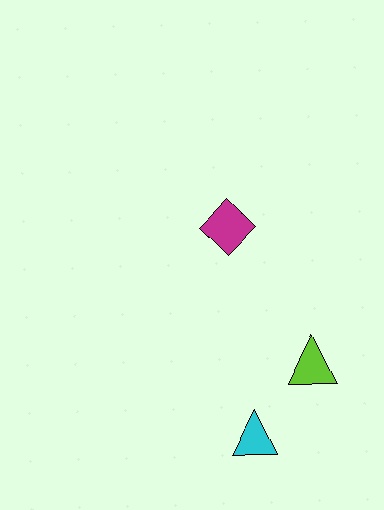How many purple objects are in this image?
There are no purple objects.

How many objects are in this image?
There are 3 objects.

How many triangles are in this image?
There are 2 triangles.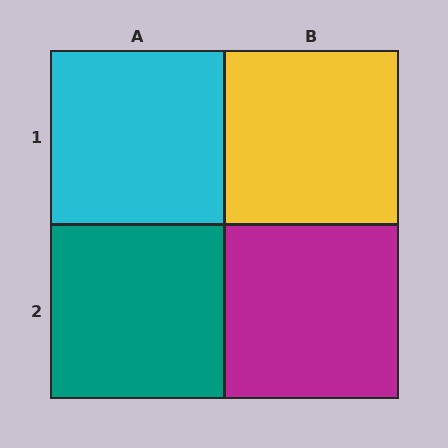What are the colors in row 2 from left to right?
Teal, magenta.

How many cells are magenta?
1 cell is magenta.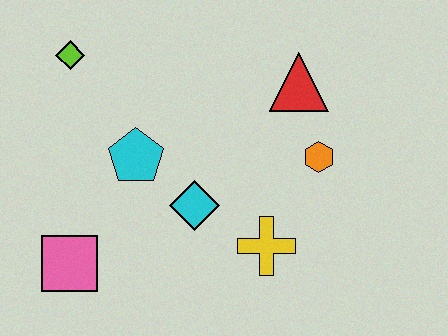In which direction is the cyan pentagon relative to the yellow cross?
The cyan pentagon is to the left of the yellow cross.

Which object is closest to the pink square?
The cyan pentagon is closest to the pink square.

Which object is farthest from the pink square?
The red triangle is farthest from the pink square.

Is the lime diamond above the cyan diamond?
Yes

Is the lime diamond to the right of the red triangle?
No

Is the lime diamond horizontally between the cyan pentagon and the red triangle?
No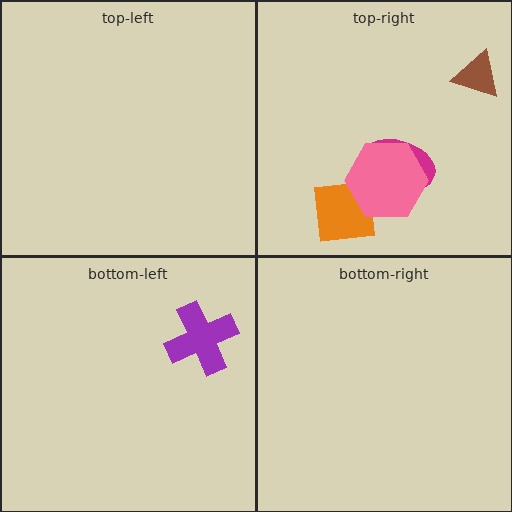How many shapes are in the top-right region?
4.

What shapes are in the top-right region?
The brown triangle, the orange square, the magenta ellipse, the pink hexagon.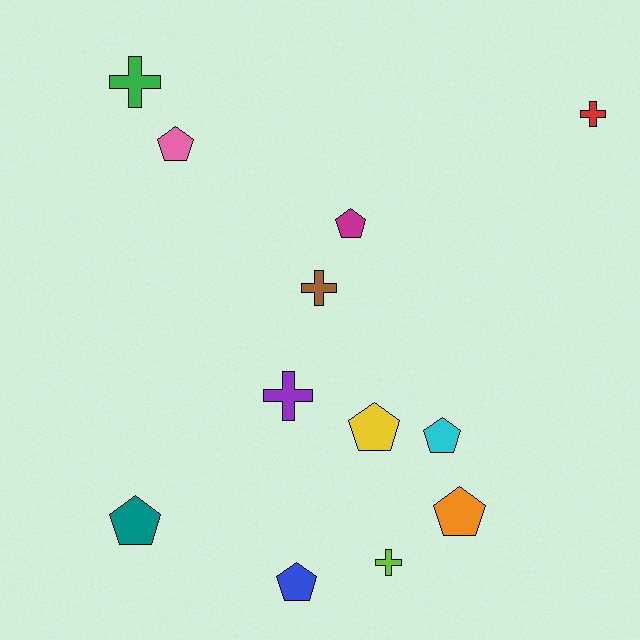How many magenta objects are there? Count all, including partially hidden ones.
There is 1 magenta object.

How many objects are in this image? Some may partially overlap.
There are 12 objects.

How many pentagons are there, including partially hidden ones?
There are 7 pentagons.